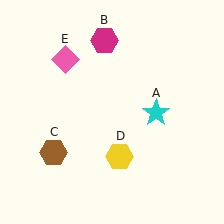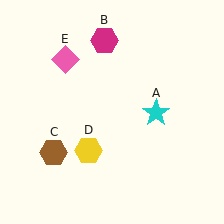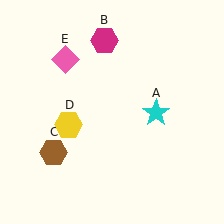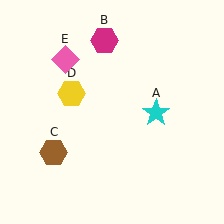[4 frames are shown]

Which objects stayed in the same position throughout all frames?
Cyan star (object A) and magenta hexagon (object B) and brown hexagon (object C) and pink diamond (object E) remained stationary.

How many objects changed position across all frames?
1 object changed position: yellow hexagon (object D).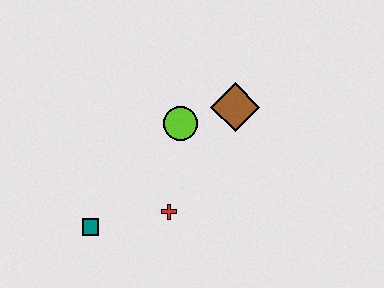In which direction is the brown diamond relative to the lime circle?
The brown diamond is to the right of the lime circle.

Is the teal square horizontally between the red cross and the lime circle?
No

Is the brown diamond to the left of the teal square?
No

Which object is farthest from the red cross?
The brown diamond is farthest from the red cross.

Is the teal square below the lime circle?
Yes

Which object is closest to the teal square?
The red cross is closest to the teal square.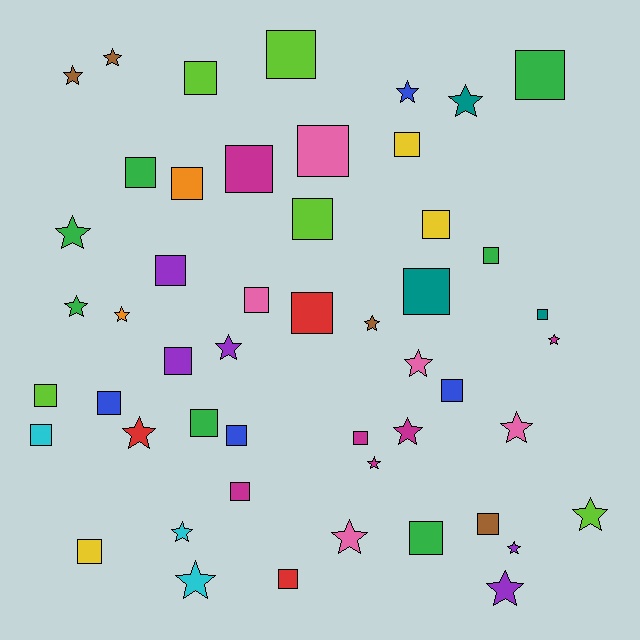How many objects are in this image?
There are 50 objects.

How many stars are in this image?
There are 21 stars.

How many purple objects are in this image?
There are 5 purple objects.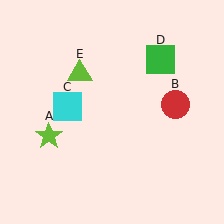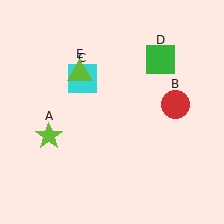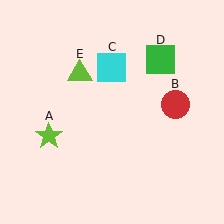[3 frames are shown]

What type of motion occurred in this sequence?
The cyan square (object C) rotated clockwise around the center of the scene.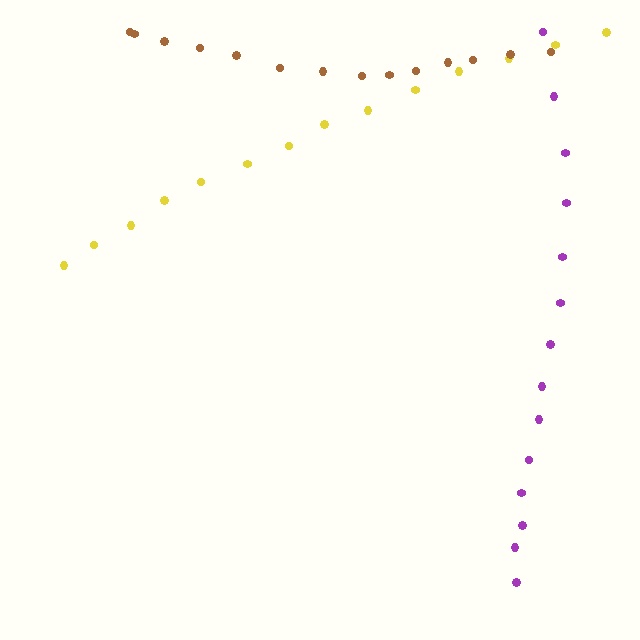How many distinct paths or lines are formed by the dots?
There are 3 distinct paths.